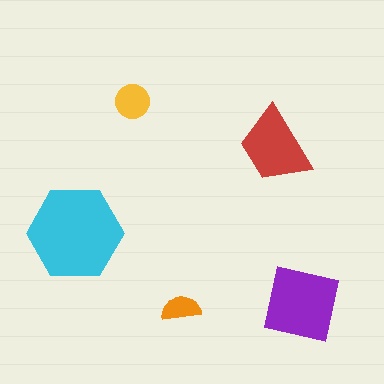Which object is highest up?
The yellow circle is topmost.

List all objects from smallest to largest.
The orange semicircle, the yellow circle, the red trapezoid, the purple square, the cyan hexagon.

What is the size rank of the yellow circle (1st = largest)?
4th.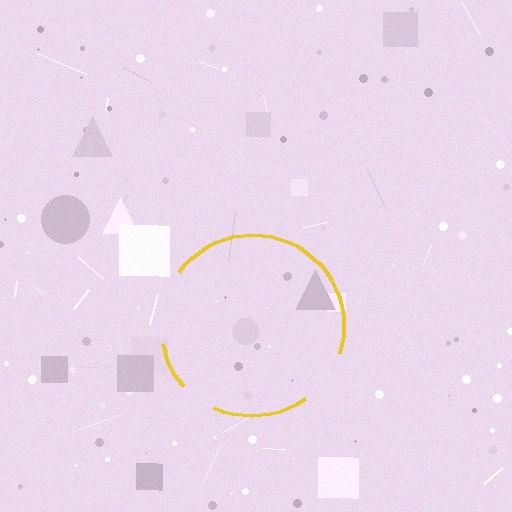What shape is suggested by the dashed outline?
The dashed outline suggests a circle.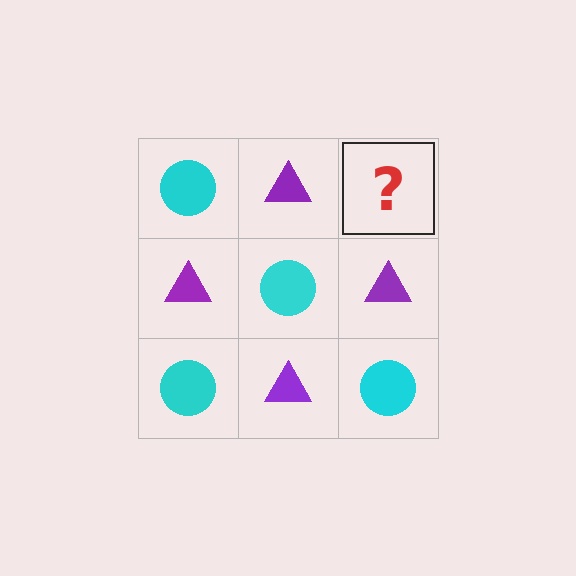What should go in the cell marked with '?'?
The missing cell should contain a cyan circle.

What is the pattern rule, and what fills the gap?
The rule is that it alternates cyan circle and purple triangle in a checkerboard pattern. The gap should be filled with a cyan circle.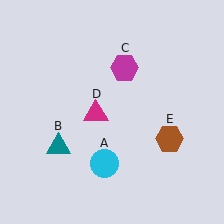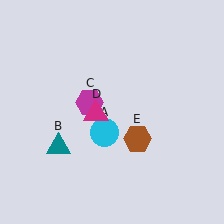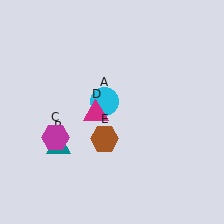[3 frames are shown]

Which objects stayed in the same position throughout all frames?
Teal triangle (object B) and magenta triangle (object D) remained stationary.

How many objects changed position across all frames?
3 objects changed position: cyan circle (object A), magenta hexagon (object C), brown hexagon (object E).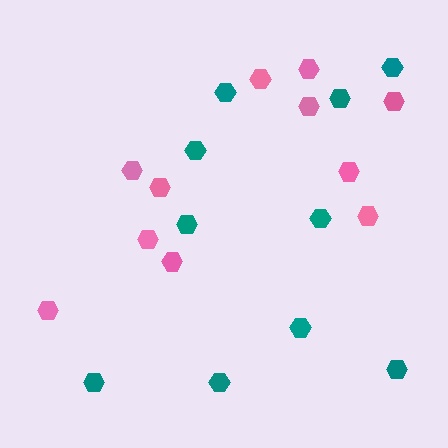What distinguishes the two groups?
There are 2 groups: one group of pink hexagons (11) and one group of teal hexagons (10).